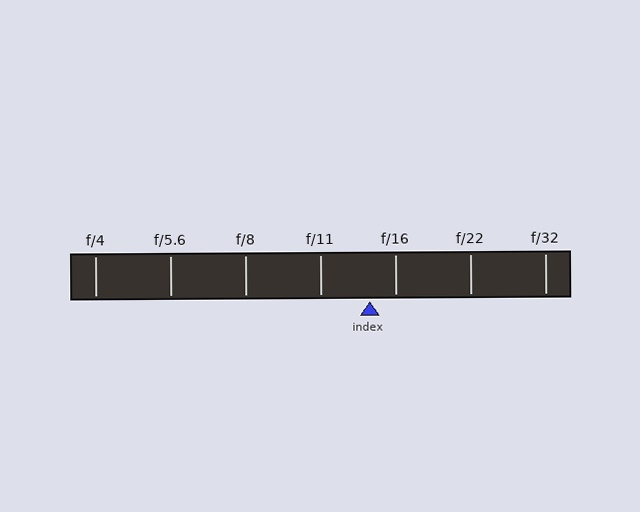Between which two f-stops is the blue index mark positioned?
The index mark is between f/11 and f/16.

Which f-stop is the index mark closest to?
The index mark is closest to f/16.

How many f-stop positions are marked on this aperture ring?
There are 7 f-stop positions marked.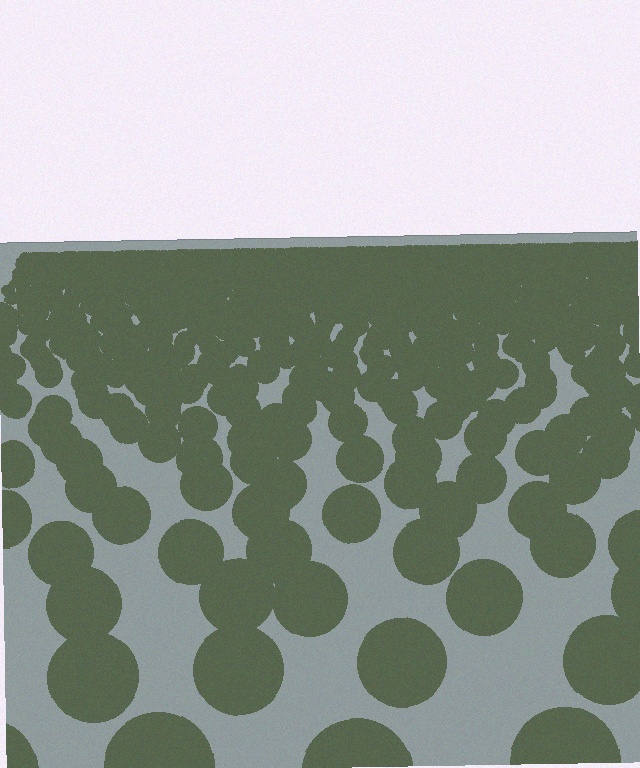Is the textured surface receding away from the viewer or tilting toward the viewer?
The surface is receding away from the viewer. Texture elements get smaller and denser toward the top.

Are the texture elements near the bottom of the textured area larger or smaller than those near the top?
Larger. Near the bottom, elements are closer to the viewer and appear at a bigger on-screen size.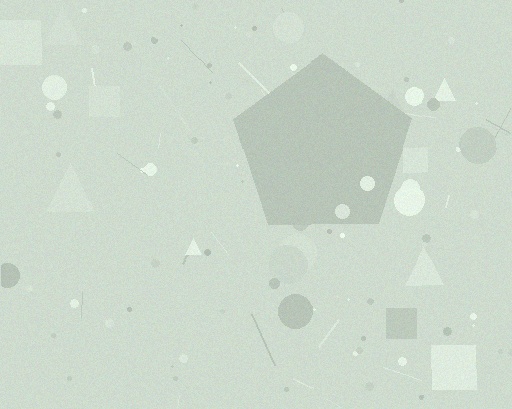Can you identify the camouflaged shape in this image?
The camouflaged shape is a pentagon.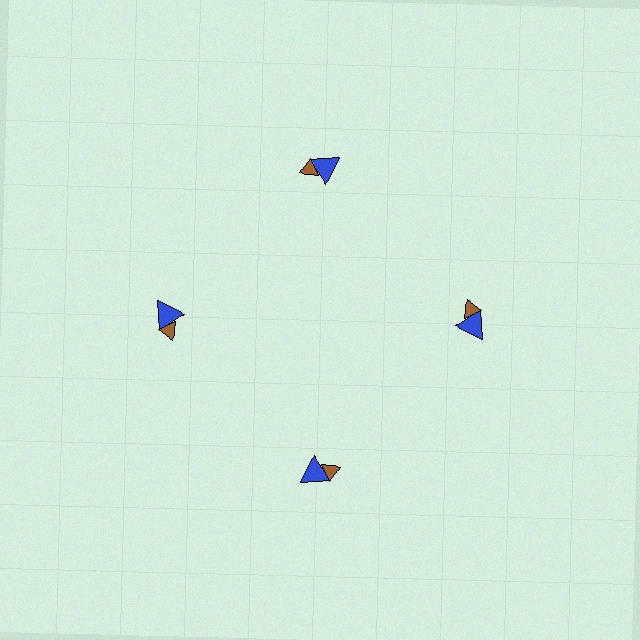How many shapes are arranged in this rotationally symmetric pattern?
There are 8 shapes, arranged in 4 groups of 2.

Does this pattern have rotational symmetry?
Yes, this pattern has 4-fold rotational symmetry. It looks the same after rotating 90 degrees around the center.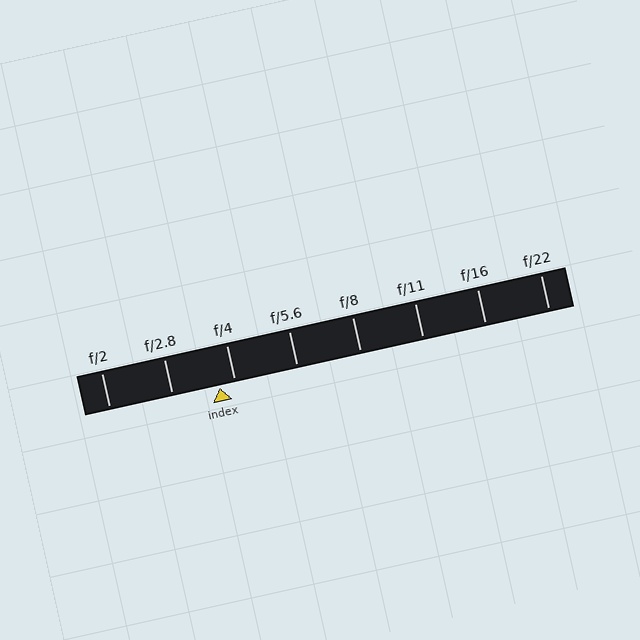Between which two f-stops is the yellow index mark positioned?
The index mark is between f/2.8 and f/4.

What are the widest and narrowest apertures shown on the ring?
The widest aperture shown is f/2 and the narrowest is f/22.